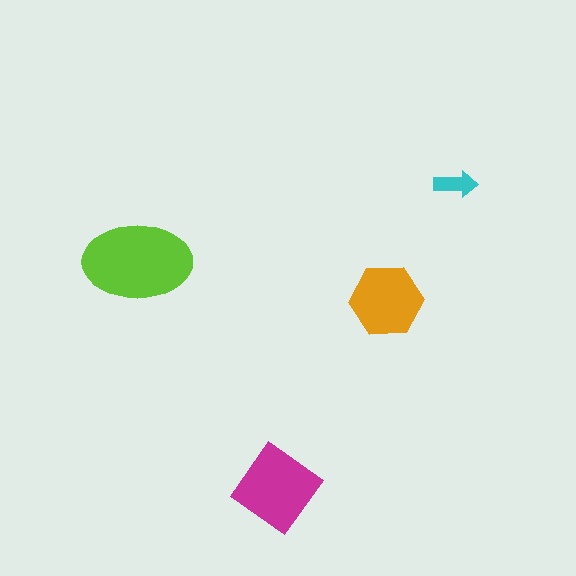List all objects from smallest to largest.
The cyan arrow, the orange hexagon, the magenta diamond, the lime ellipse.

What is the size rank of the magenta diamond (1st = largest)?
2nd.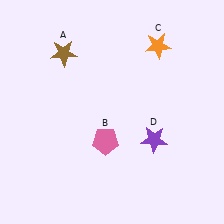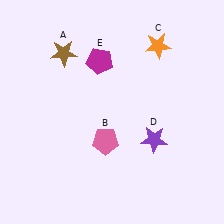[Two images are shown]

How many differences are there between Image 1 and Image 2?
There is 1 difference between the two images.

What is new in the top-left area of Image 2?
A magenta pentagon (E) was added in the top-left area of Image 2.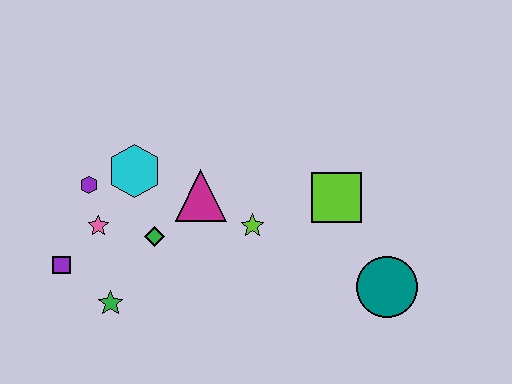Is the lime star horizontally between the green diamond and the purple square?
No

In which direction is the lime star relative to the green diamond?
The lime star is to the right of the green diamond.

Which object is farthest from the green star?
The teal circle is farthest from the green star.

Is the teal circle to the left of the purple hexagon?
No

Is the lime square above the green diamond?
Yes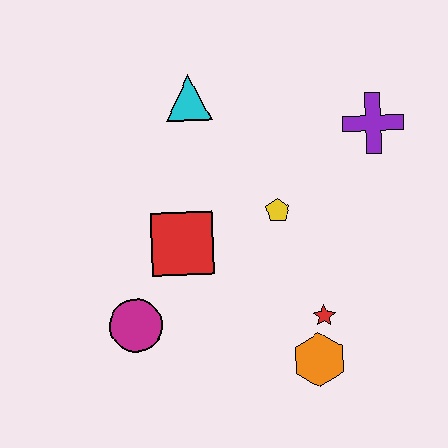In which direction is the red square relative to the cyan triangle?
The red square is below the cyan triangle.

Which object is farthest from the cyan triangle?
The orange hexagon is farthest from the cyan triangle.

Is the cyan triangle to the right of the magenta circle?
Yes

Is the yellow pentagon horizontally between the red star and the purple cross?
No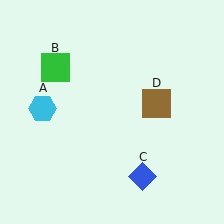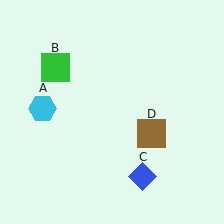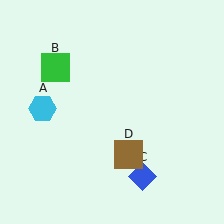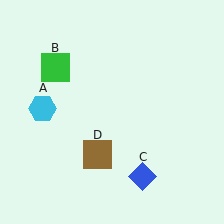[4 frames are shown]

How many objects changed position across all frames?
1 object changed position: brown square (object D).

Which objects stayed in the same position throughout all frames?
Cyan hexagon (object A) and green square (object B) and blue diamond (object C) remained stationary.